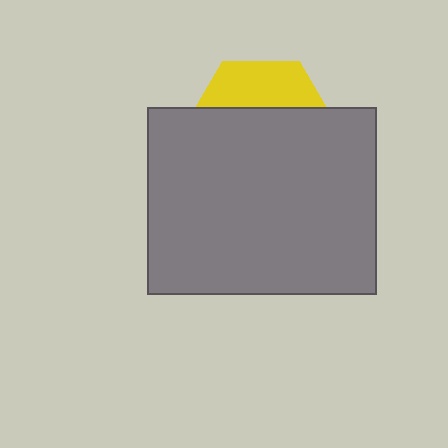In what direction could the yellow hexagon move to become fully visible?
The yellow hexagon could move up. That would shift it out from behind the gray rectangle entirely.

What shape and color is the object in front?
The object in front is a gray rectangle.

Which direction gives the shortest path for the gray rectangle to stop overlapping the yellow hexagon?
Moving down gives the shortest separation.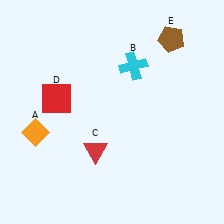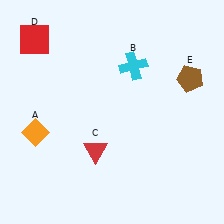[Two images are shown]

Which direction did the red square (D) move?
The red square (D) moved up.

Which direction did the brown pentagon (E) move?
The brown pentagon (E) moved down.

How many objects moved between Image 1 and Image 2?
2 objects moved between the two images.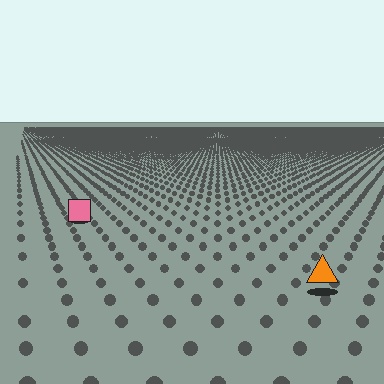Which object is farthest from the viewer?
The pink square is farthest from the viewer. It appears smaller and the ground texture around it is denser.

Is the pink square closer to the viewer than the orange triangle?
No. The orange triangle is closer — you can tell from the texture gradient: the ground texture is coarser near it.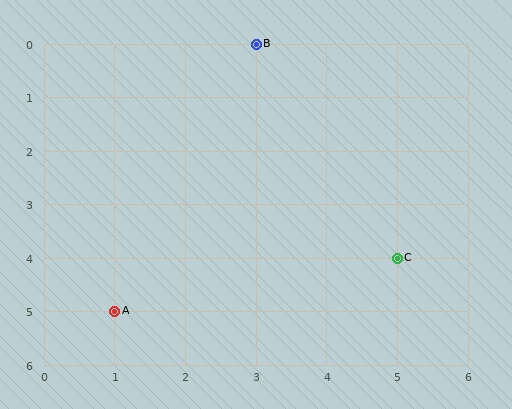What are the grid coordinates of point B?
Point B is at grid coordinates (3, 0).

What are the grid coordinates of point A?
Point A is at grid coordinates (1, 5).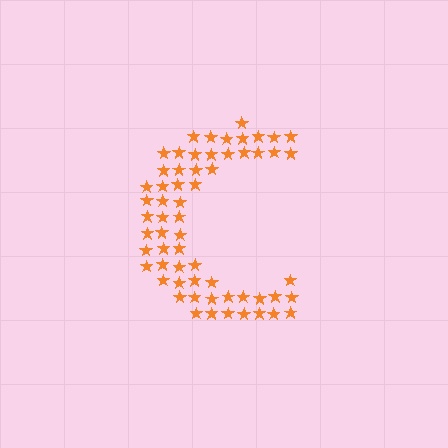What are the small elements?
The small elements are stars.